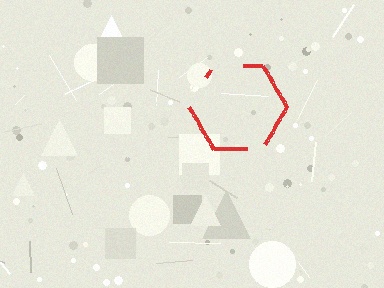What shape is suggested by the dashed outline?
The dashed outline suggests a hexagon.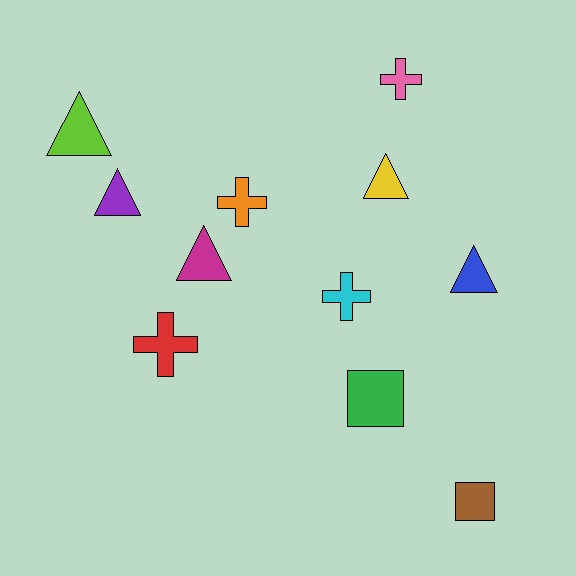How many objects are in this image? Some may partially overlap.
There are 11 objects.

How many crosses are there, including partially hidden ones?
There are 4 crosses.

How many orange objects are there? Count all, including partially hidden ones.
There is 1 orange object.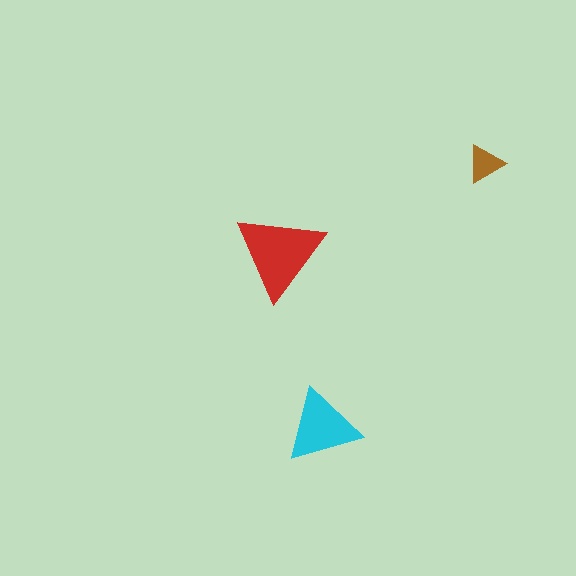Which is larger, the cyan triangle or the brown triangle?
The cyan one.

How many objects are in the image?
There are 3 objects in the image.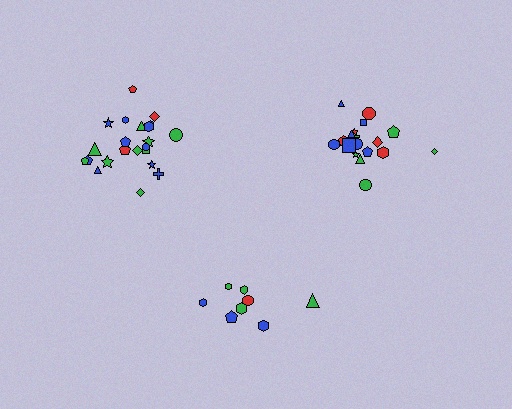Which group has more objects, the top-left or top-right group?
The top-left group.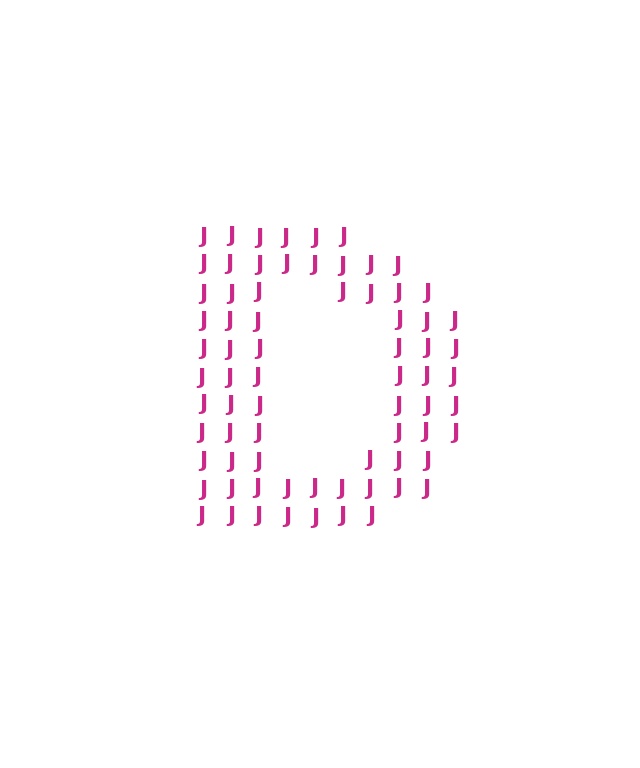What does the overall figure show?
The overall figure shows the letter D.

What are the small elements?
The small elements are letter J's.